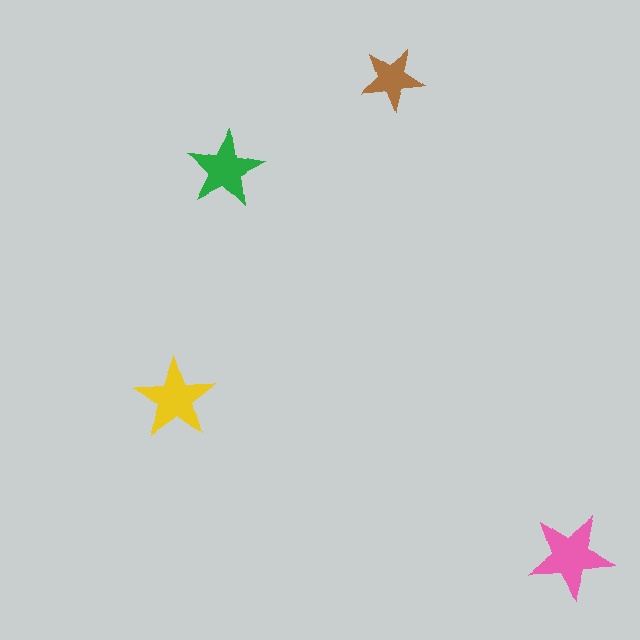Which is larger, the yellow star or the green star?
The yellow one.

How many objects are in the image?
There are 4 objects in the image.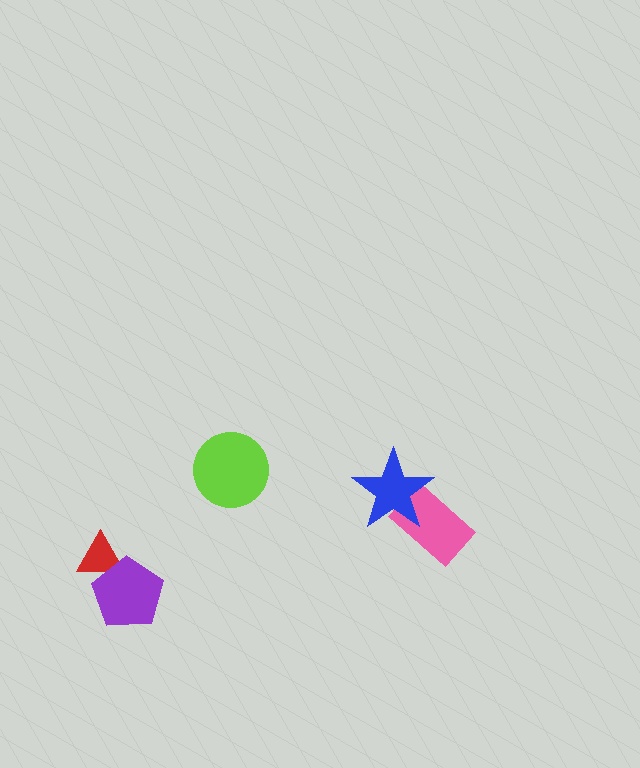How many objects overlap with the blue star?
1 object overlaps with the blue star.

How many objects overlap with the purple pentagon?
1 object overlaps with the purple pentagon.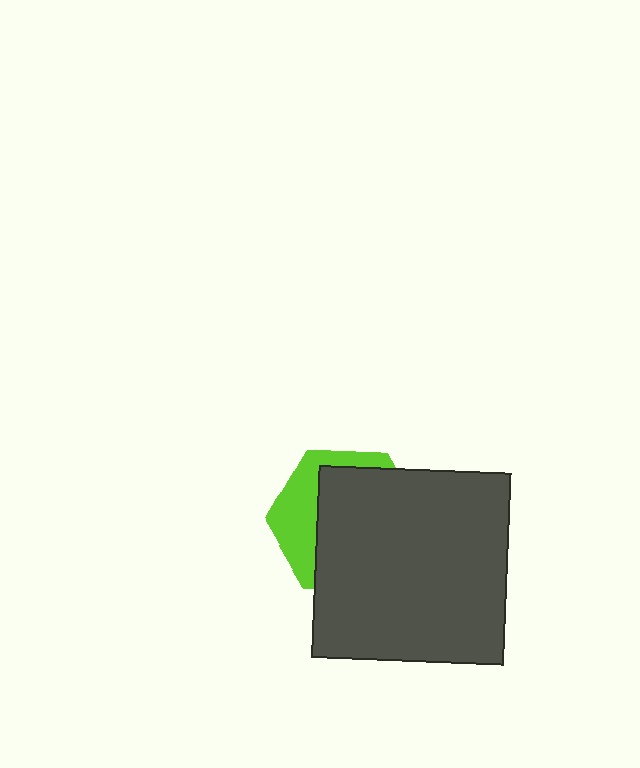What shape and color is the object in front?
The object in front is a dark gray square.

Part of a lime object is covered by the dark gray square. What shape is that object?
It is a hexagon.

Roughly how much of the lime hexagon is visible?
A small part of it is visible (roughly 33%).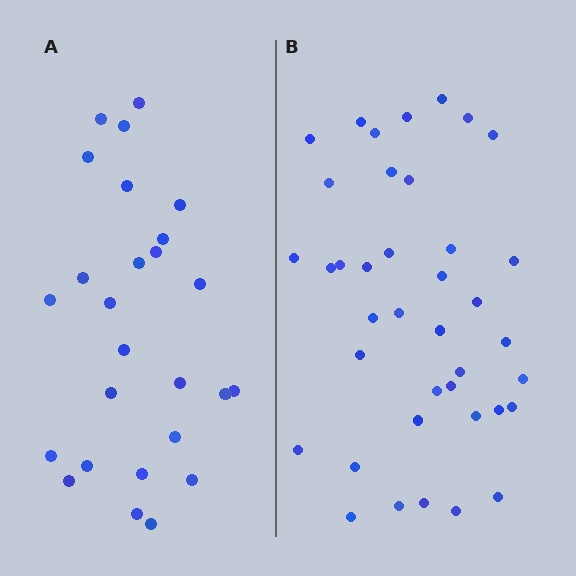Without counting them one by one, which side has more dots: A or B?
Region B (the right region) has more dots.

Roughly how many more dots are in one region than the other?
Region B has approximately 15 more dots than region A.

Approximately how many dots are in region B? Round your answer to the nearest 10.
About 40 dots. (The exact count is 39, which rounds to 40.)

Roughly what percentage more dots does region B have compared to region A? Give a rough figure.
About 50% more.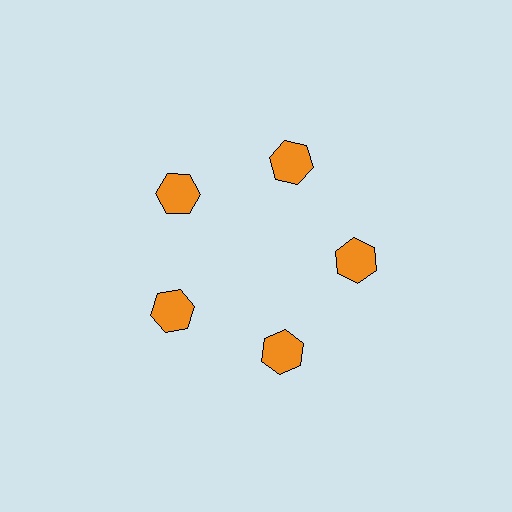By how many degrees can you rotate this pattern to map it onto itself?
The pattern maps onto itself every 72 degrees of rotation.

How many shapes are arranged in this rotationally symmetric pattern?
There are 5 shapes, arranged in 5 groups of 1.